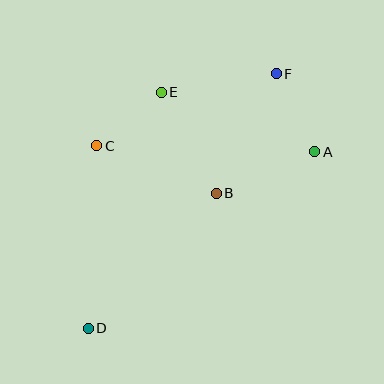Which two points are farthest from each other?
Points D and F are farthest from each other.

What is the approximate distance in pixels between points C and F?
The distance between C and F is approximately 193 pixels.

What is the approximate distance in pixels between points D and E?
The distance between D and E is approximately 247 pixels.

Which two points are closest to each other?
Points C and E are closest to each other.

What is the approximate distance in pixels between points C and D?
The distance between C and D is approximately 183 pixels.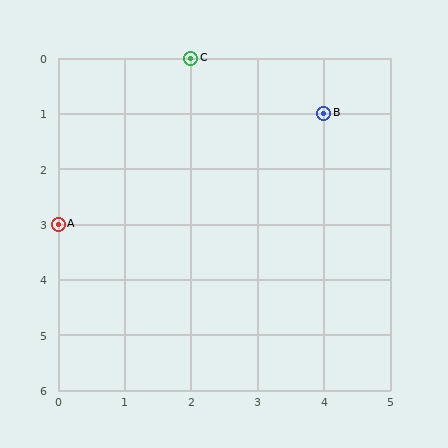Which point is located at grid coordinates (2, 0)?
Point C is at (2, 0).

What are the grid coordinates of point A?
Point A is at grid coordinates (0, 3).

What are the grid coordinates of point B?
Point B is at grid coordinates (4, 1).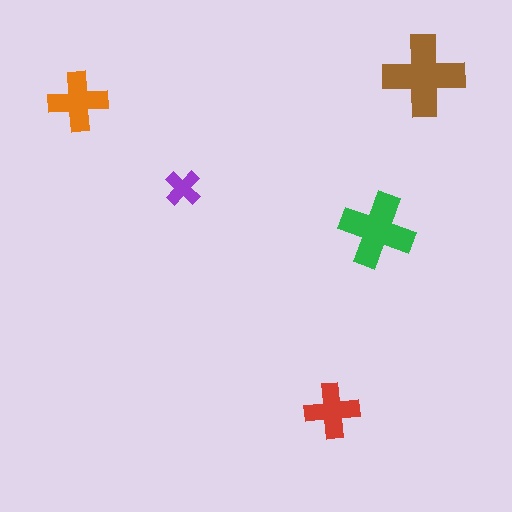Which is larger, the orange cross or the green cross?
The green one.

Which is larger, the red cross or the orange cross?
The orange one.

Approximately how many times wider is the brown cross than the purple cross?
About 2 times wider.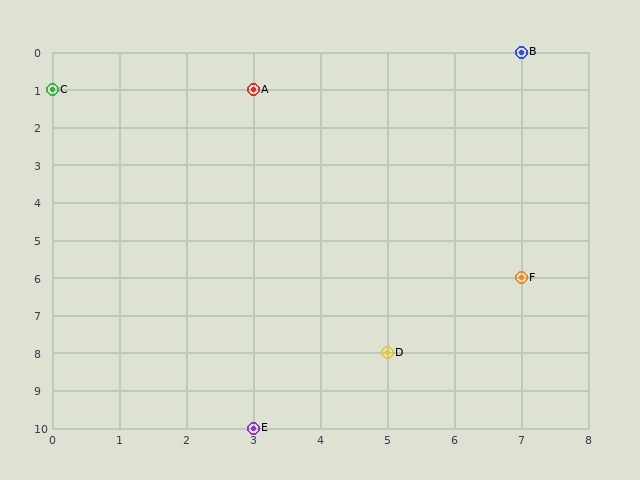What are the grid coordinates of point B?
Point B is at grid coordinates (7, 0).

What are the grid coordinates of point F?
Point F is at grid coordinates (7, 6).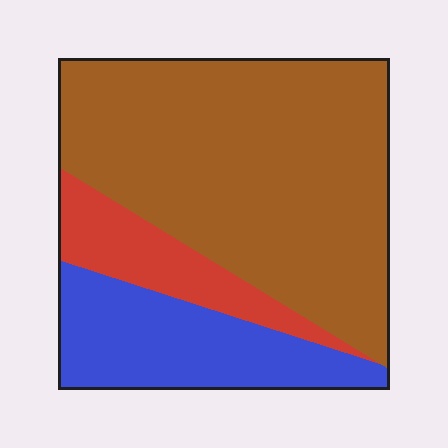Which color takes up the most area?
Brown, at roughly 65%.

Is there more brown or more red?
Brown.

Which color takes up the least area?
Red, at roughly 15%.